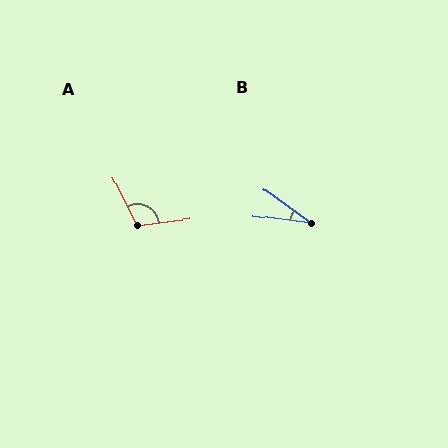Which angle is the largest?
A, at approximately 110 degrees.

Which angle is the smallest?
B, at approximately 29 degrees.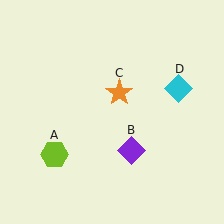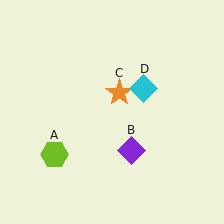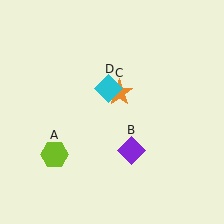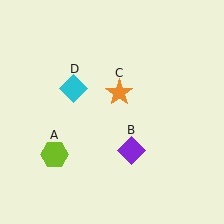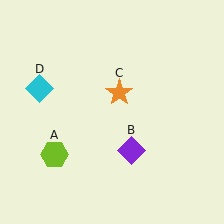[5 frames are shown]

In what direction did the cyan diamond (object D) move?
The cyan diamond (object D) moved left.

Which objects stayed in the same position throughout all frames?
Lime hexagon (object A) and purple diamond (object B) and orange star (object C) remained stationary.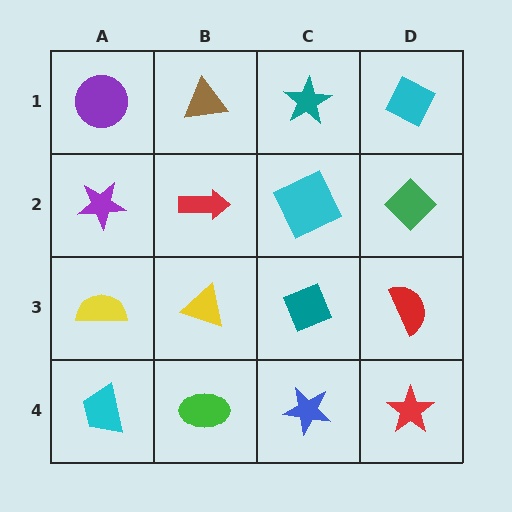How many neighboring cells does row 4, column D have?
2.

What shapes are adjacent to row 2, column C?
A teal star (row 1, column C), a teal diamond (row 3, column C), a red arrow (row 2, column B), a green diamond (row 2, column D).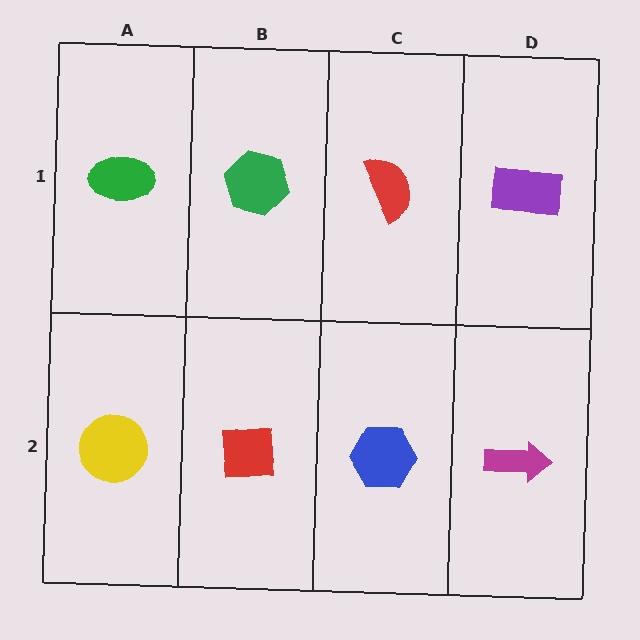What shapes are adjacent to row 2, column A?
A green ellipse (row 1, column A), a red square (row 2, column B).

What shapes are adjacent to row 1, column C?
A blue hexagon (row 2, column C), a green hexagon (row 1, column B), a purple rectangle (row 1, column D).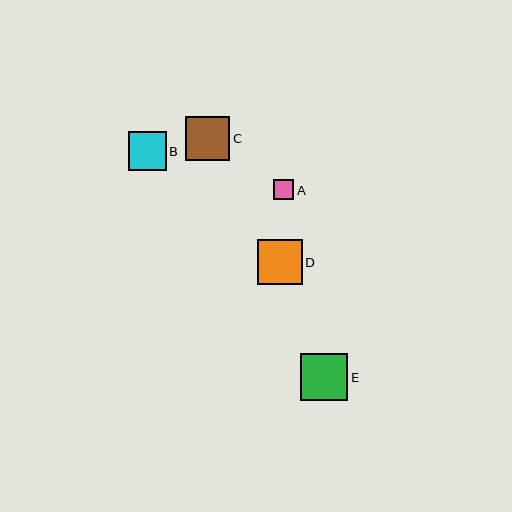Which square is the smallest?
Square A is the smallest with a size of approximately 20 pixels.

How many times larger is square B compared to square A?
Square B is approximately 1.9 times the size of square A.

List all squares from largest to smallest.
From largest to smallest: E, D, C, B, A.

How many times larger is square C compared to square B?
Square C is approximately 1.1 times the size of square B.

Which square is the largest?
Square E is the largest with a size of approximately 47 pixels.